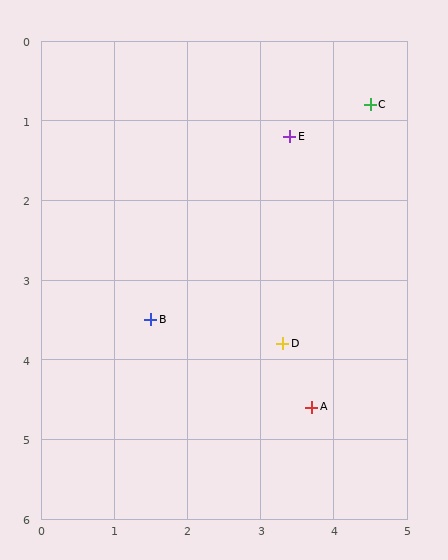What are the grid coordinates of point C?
Point C is at approximately (4.5, 0.8).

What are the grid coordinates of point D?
Point D is at approximately (3.3, 3.8).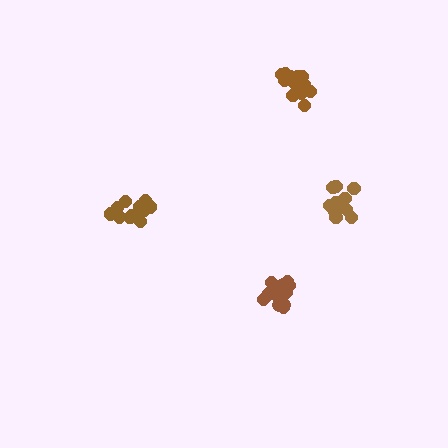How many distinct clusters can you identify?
There are 4 distinct clusters.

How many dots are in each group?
Group 1: 14 dots, Group 2: 13 dots, Group 3: 13 dots, Group 4: 14 dots (54 total).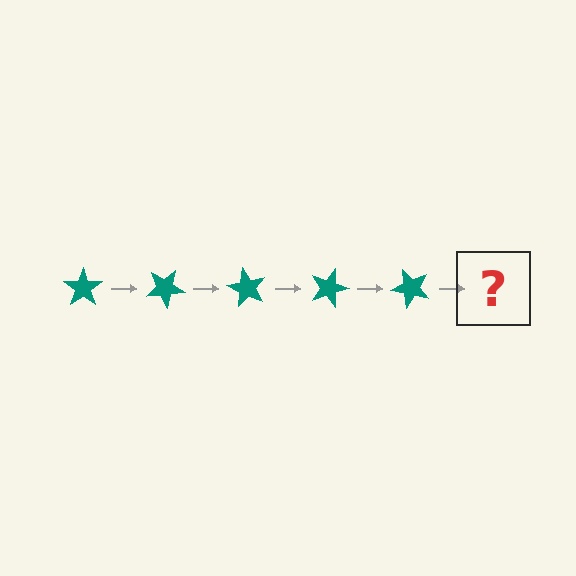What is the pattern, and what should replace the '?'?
The pattern is that the star rotates 30 degrees each step. The '?' should be a teal star rotated 150 degrees.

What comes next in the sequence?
The next element should be a teal star rotated 150 degrees.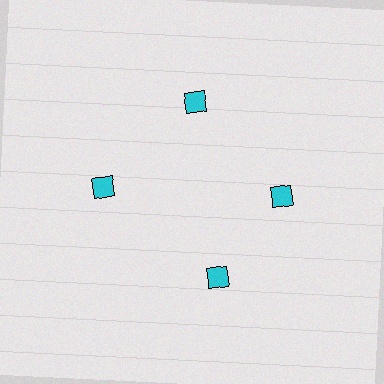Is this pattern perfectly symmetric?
No. The 4 cyan squares are arranged in a ring, but one element near the 6 o'clock position is rotated out of alignment along the ring, breaking the 4-fold rotational symmetry.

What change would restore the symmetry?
The symmetry would be restored by rotating it back into even spacing with its neighbors so that all 4 squares sit at equal angles and equal distance from the center.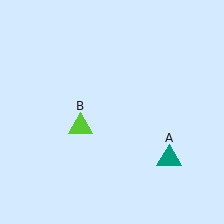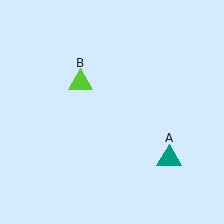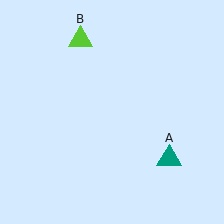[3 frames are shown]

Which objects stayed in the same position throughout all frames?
Teal triangle (object A) remained stationary.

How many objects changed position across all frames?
1 object changed position: lime triangle (object B).